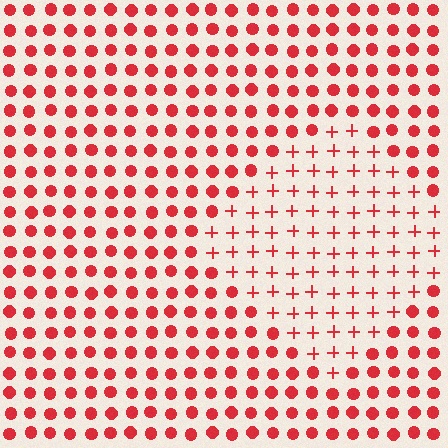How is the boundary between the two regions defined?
The boundary is defined by a change in element shape: plus signs inside vs. circles outside. All elements share the same color and spacing.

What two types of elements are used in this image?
The image uses plus signs inside the diamond region and circles outside it.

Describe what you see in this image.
The image is filled with small red elements arranged in a uniform grid. A diamond-shaped region contains plus signs, while the surrounding area contains circles. The boundary is defined purely by the change in element shape.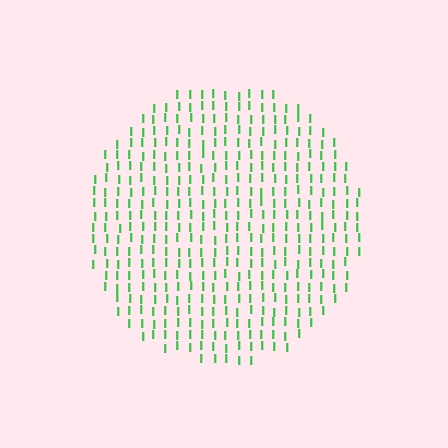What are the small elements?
The small elements are letter I's.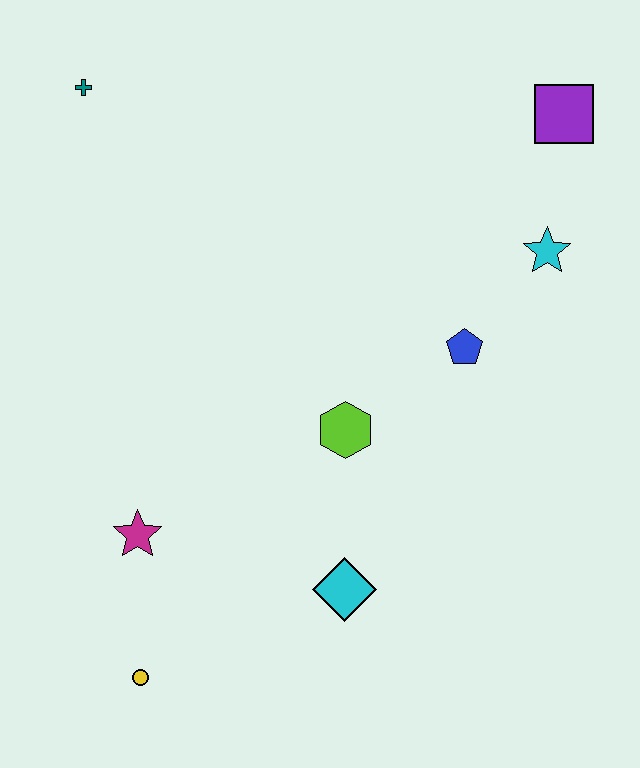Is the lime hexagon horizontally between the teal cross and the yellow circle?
No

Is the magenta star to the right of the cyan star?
No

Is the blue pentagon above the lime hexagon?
Yes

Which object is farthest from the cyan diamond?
The teal cross is farthest from the cyan diamond.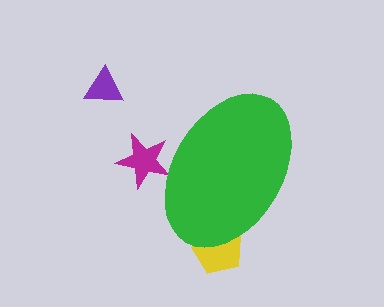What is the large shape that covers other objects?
A green ellipse.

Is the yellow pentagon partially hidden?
Yes, the yellow pentagon is partially hidden behind the green ellipse.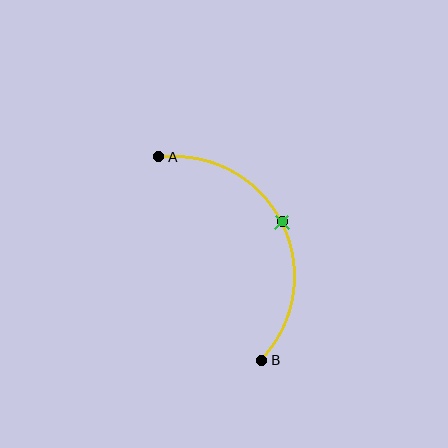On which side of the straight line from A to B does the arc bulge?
The arc bulges to the right of the straight line connecting A and B.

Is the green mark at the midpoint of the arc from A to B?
Yes. The green mark lies on the arc at equal arc-length from both A and B — it is the arc midpoint.